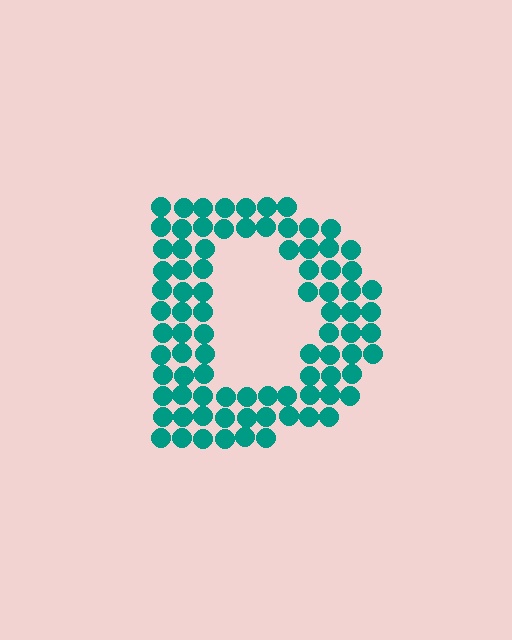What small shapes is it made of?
It is made of small circles.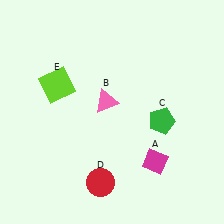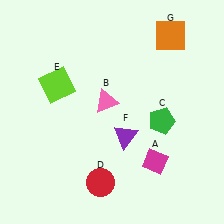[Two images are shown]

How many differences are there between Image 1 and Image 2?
There are 2 differences between the two images.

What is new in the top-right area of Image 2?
An orange square (G) was added in the top-right area of Image 2.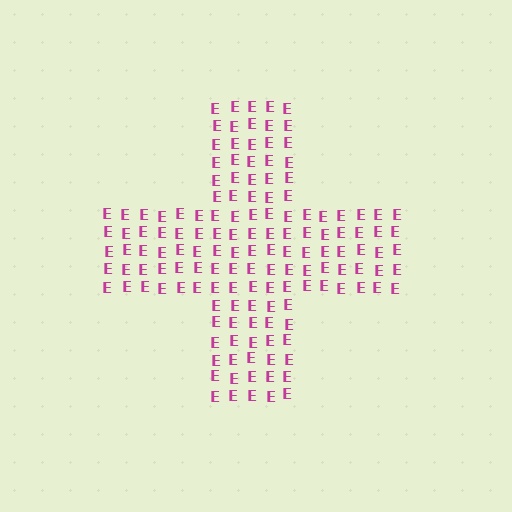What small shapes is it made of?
It is made of small letter E's.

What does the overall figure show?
The overall figure shows a cross.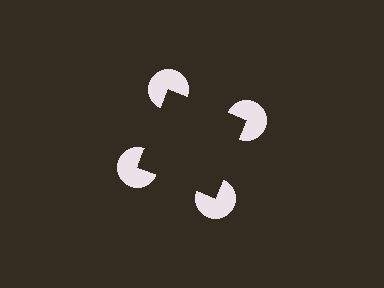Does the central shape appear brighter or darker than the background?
It typically appears slightly darker than the background, even though no actual brightness change is drawn.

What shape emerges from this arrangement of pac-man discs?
An illusory square — its edges are inferred from the aligned wedge cuts in the pac-man discs, not physically drawn.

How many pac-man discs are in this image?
There are 4 — one at each vertex of the illusory square.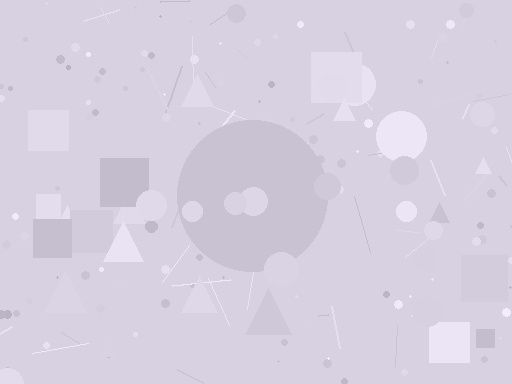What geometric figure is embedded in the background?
A circle is embedded in the background.